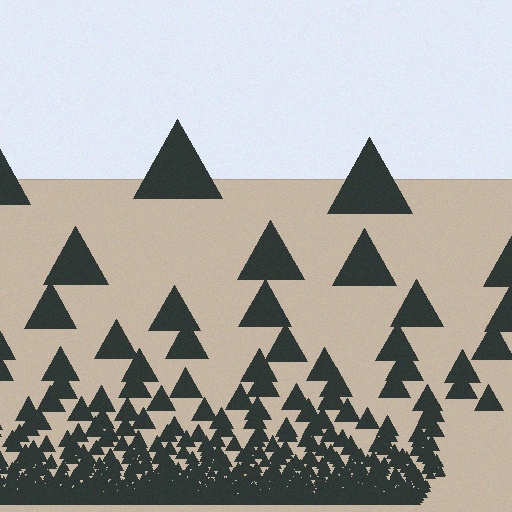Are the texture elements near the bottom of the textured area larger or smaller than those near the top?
Smaller. The gradient is inverted — elements near the bottom are smaller and denser.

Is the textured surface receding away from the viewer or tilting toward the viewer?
The surface appears to tilt toward the viewer. Texture elements get larger and sparser toward the top.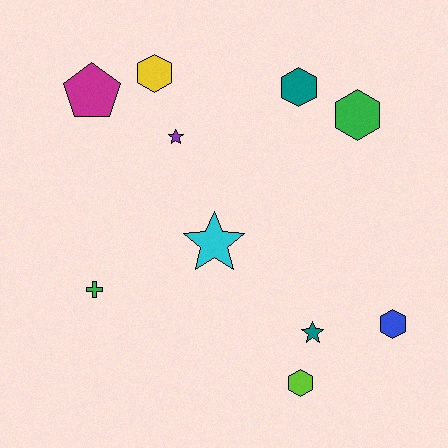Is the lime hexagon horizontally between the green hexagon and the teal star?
No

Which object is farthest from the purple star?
The blue hexagon is farthest from the purple star.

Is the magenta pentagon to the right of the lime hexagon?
No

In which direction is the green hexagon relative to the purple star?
The green hexagon is to the right of the purple star.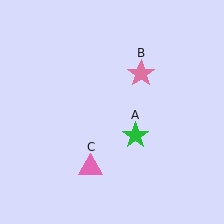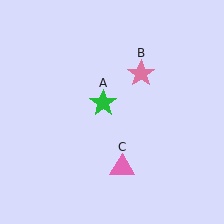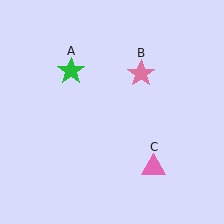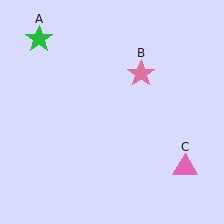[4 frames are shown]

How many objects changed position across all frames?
2 objects changed position: green star (object A), pink triangle (object C).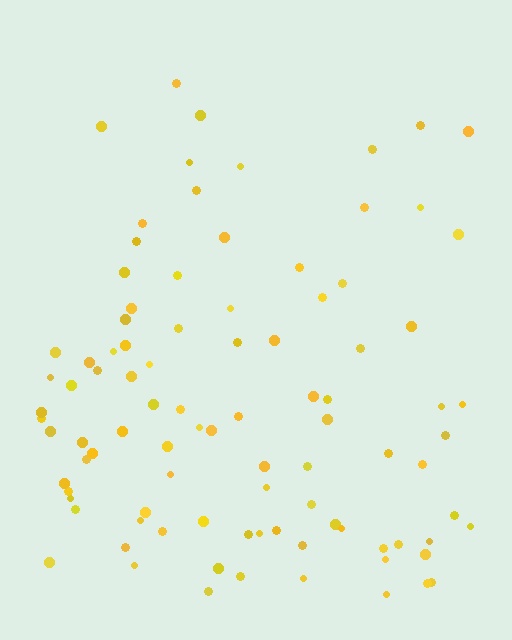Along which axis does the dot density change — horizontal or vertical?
Vertical.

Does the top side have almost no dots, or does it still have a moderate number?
Still a moderate number, just noticeably fewer than the bottom.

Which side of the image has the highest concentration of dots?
The bottom.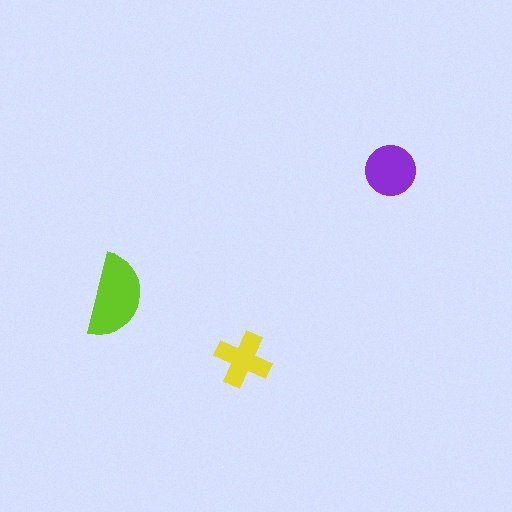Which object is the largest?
The lime semicircle.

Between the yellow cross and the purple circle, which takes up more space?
The purple circle.